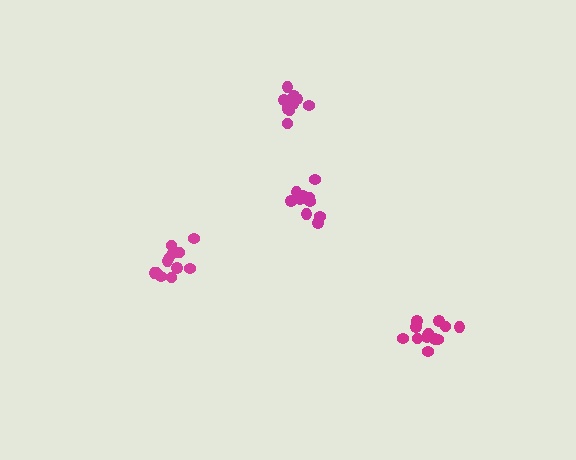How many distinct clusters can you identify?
There are 4 distinct clusters.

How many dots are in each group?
Group 1: 12 dots, Group 2: 11 dots, Group 3: 10 dots, Group 4: 12 dots (45 total).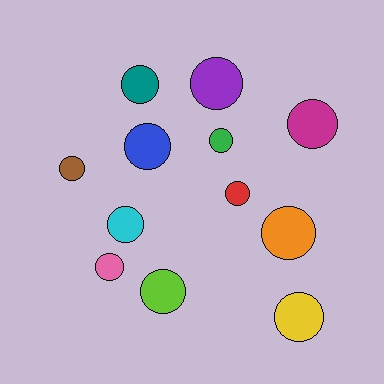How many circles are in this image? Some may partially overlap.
There are 12 circles.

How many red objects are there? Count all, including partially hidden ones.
There is 1 red object.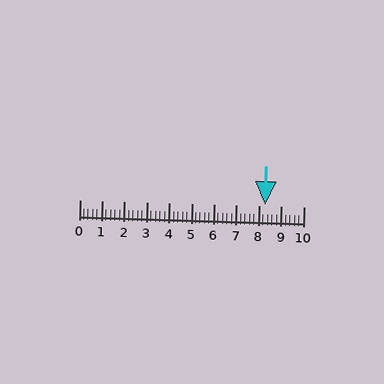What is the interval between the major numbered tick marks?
The major tick marks are spaced 1 units apart.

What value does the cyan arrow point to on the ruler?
The cyan arrow points to approximately 8.3.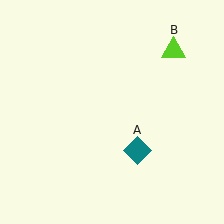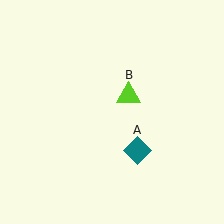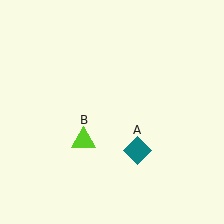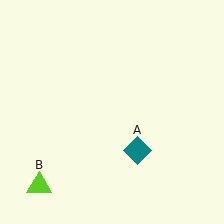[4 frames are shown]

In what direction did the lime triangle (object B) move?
The lime triangle (object B) moved down and to the left.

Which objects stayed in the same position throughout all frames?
Teal diamond (object A) remained stationary.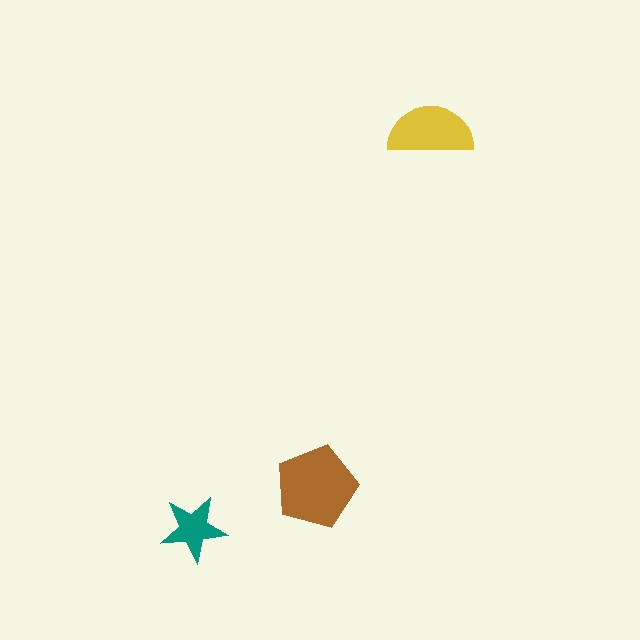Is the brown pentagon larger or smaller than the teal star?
Larger.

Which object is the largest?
The brown pentagon.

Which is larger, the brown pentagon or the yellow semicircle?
The brown pentagon.